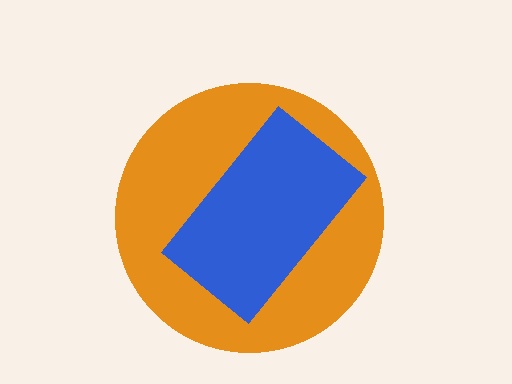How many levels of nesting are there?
2.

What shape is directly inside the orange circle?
The blue rectangle.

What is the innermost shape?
The blue rectangle.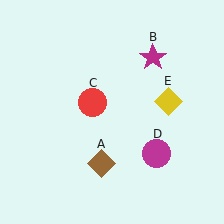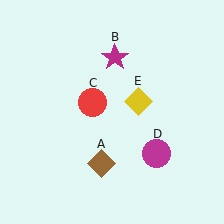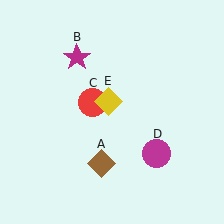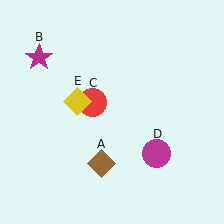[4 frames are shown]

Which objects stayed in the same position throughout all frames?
Brown diamond (object A) and red circle (object C) and magenta circle (object D) remained stationary.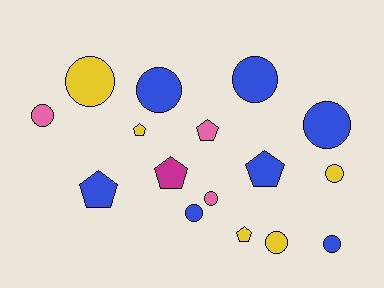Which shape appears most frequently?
Circle, with 10 objects.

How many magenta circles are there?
There are no magenta circles.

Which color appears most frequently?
Blue, with 7 objects.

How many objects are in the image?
There are 16 objects.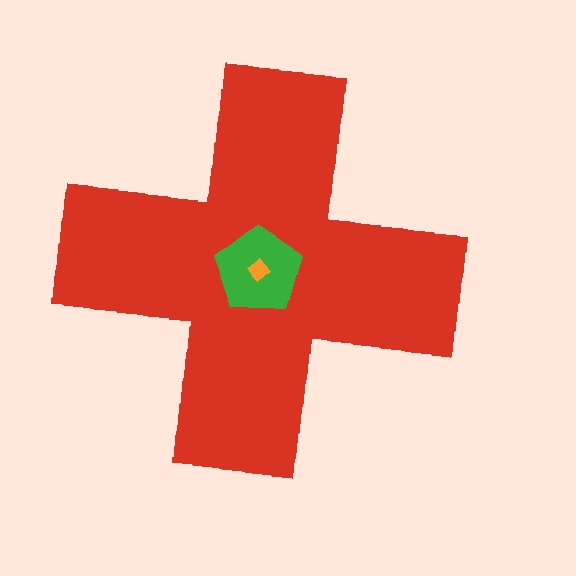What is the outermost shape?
The red cross.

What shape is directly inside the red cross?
The green pentagon.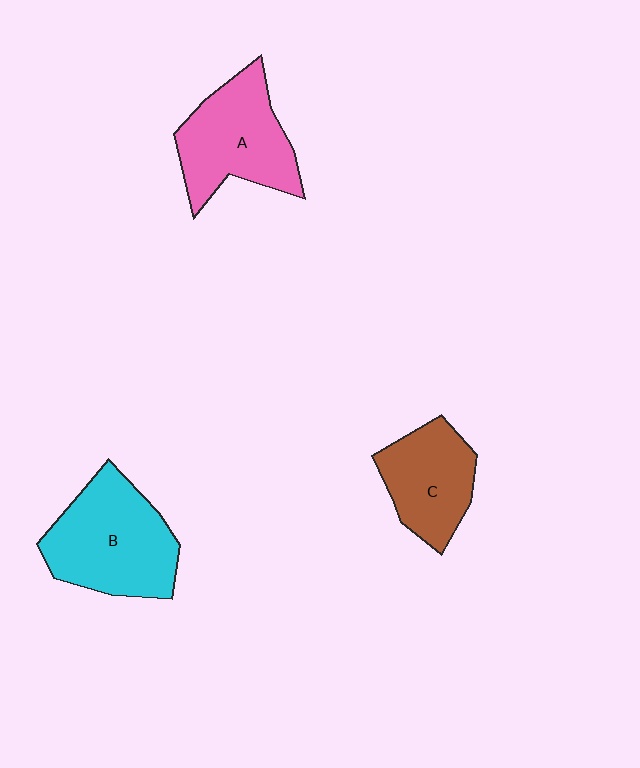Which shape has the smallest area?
Shape C (brown).